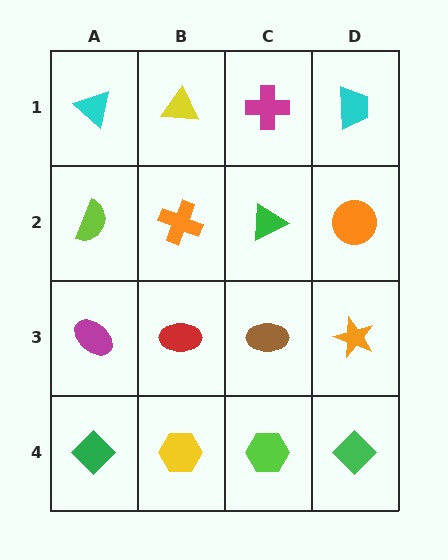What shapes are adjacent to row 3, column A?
A lime semicircle (row 2, column A), a green diamond (row 4, column A), a red ellipse (row 3, column B).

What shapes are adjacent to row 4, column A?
A magenta ellipse (row 3, column A), a yellow hexagon (row 4, column B).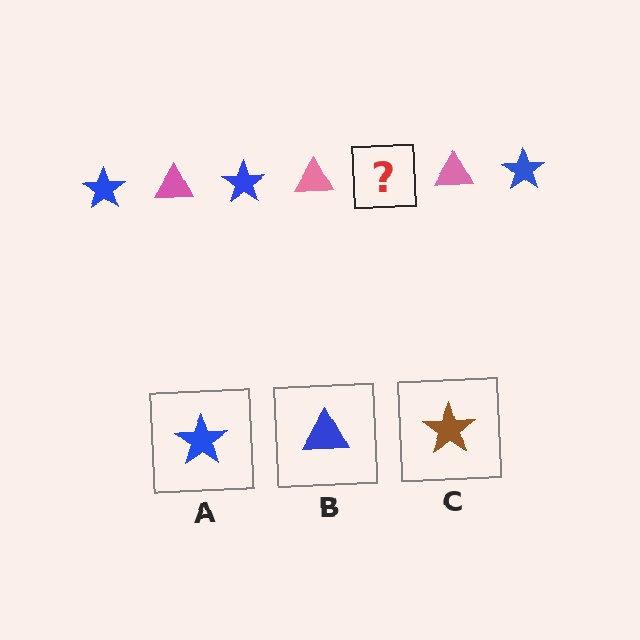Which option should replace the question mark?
Option A.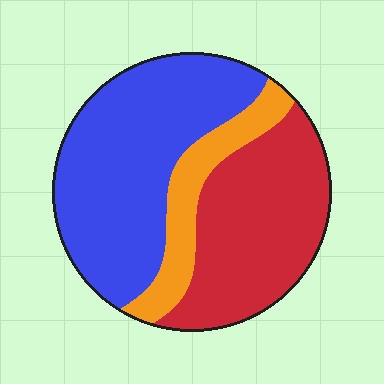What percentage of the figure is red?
Red covers roughly 35% of the figure.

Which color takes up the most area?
Blue, at roughly 50%.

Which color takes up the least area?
Orange, at roughly 15%.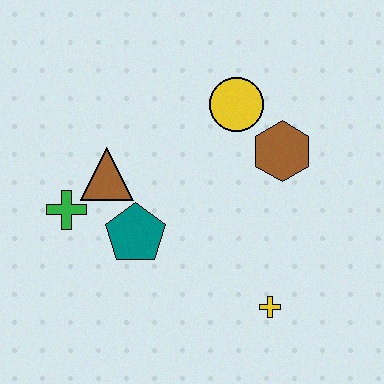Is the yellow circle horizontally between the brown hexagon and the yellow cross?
No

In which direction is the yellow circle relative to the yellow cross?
The yellow circle is above the yellow cross.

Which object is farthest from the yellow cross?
The green cross is farthest from the yellow cross.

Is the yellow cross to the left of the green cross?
No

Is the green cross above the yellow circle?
No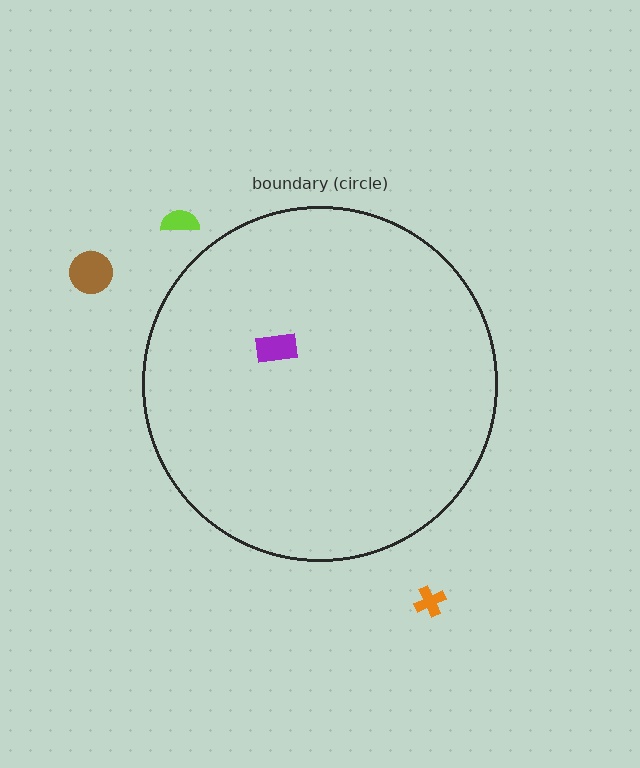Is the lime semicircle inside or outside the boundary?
Outside.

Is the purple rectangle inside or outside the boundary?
Inside.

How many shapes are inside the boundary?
1 inside, 3 outside.